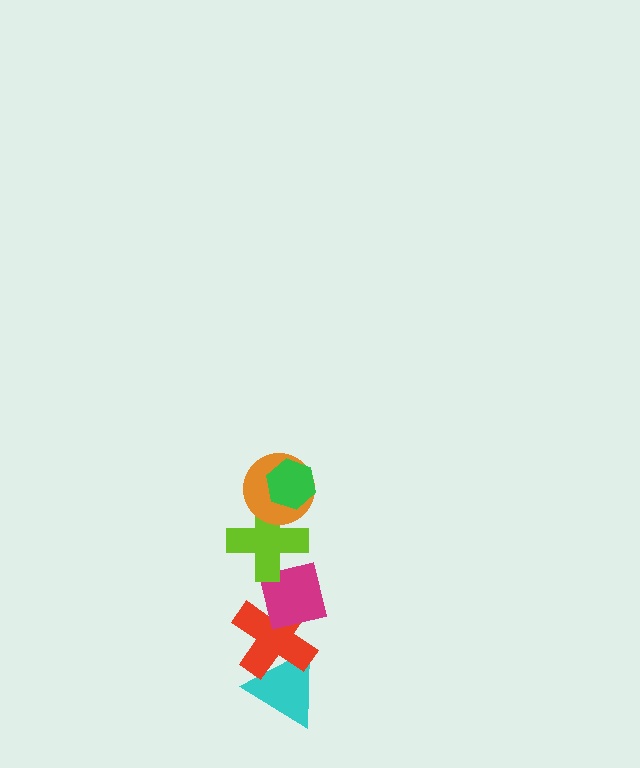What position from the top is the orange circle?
The orange circle is 2nd from the top.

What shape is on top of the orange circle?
The green hexagon is on top of the orange circle.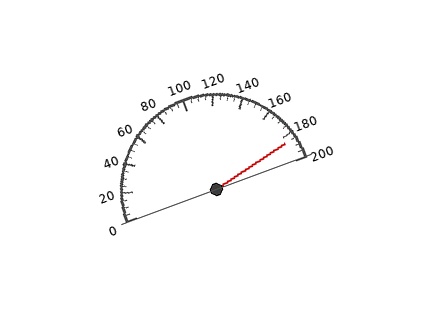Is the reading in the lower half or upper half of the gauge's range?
The reading is in the upper half of the range (0 to 200).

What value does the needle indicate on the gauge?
The needle indicates approximately 185.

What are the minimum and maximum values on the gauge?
The gauge ranges from 0 to 200.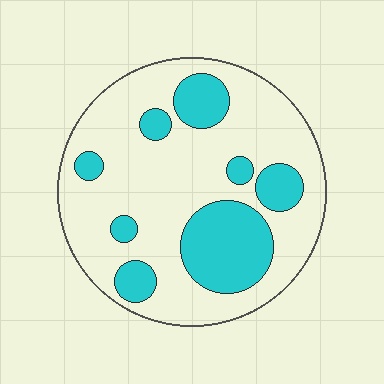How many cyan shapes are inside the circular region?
8.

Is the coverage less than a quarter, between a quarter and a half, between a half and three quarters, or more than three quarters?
Between a quarter and a half.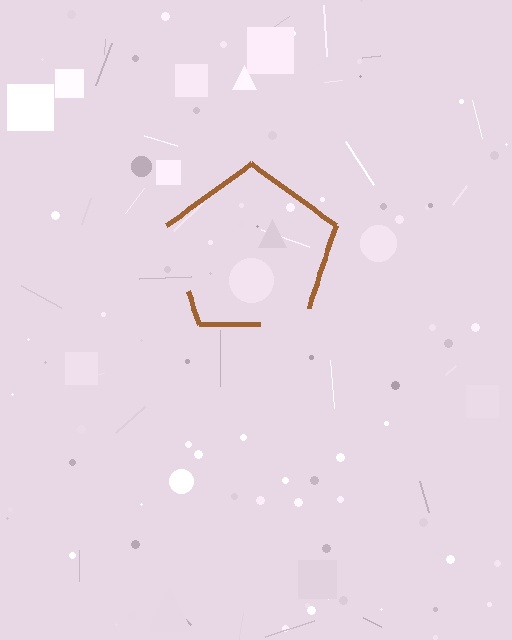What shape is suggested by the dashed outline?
The dashed outline suggests a pentagon.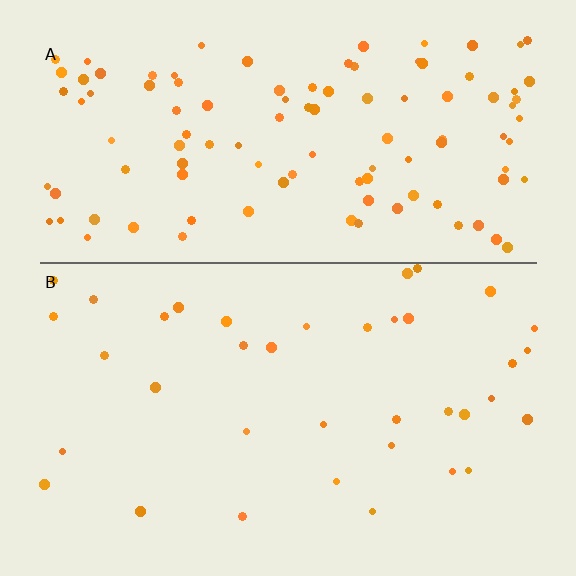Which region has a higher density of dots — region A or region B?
A (the top).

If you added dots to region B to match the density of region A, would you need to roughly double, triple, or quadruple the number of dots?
Approximately triple.